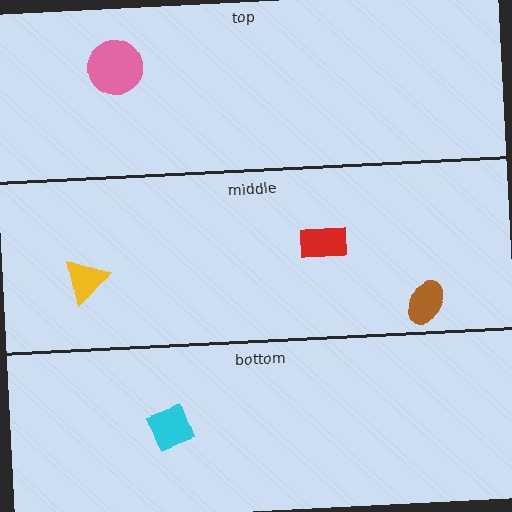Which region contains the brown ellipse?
The middle region.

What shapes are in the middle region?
The brown ellipse, the red rectangle, the yellow triangle.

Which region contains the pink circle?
The top region.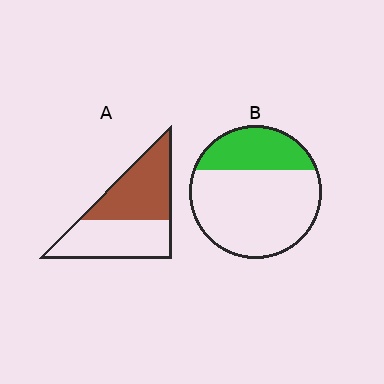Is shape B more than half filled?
No.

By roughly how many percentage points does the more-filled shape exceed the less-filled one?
By roughly 20 percentage points (A over B).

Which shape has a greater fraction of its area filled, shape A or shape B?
Shape A.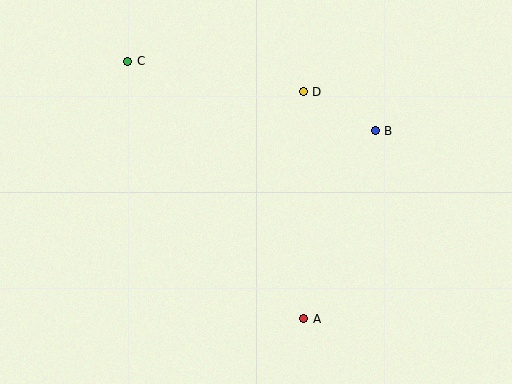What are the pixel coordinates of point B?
Point B is at (375, 131).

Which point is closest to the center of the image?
Point D at (303, 92) is closest to the center.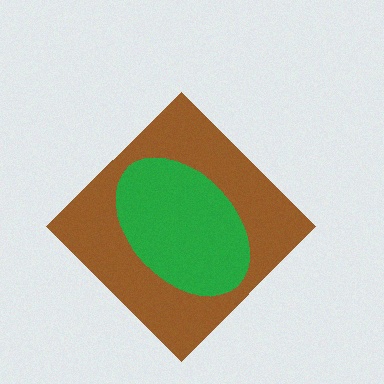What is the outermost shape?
The brown diamond.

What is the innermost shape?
The green ellipse.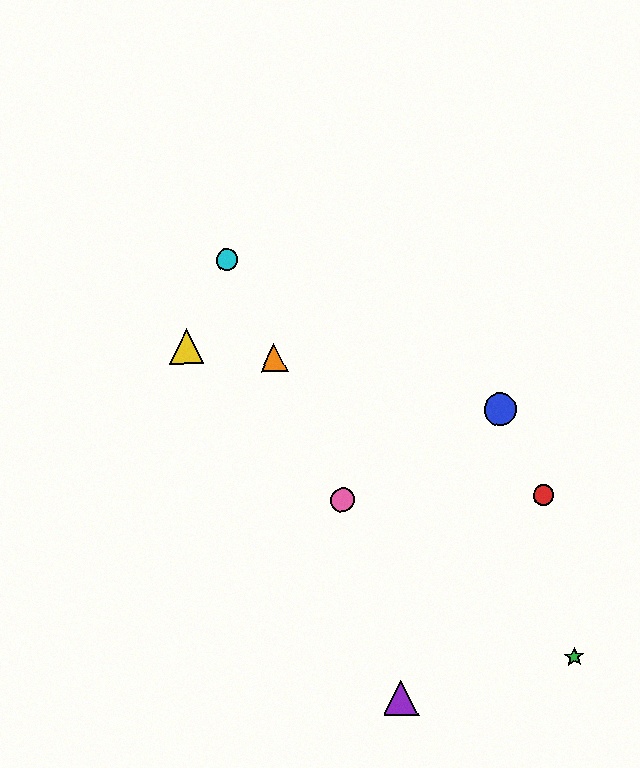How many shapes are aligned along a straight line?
3 shapes (the orange triangle, the cyan circle, the pink circle) are aligned along a straight line.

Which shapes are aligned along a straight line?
The orange triangle, the cyan circle, the pink circle are aligned along a straight line.